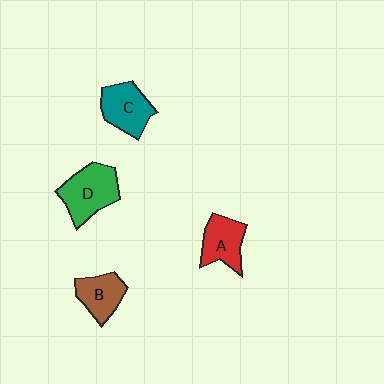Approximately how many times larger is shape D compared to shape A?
Approximately 1.3 times.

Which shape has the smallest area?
Shape B (brown).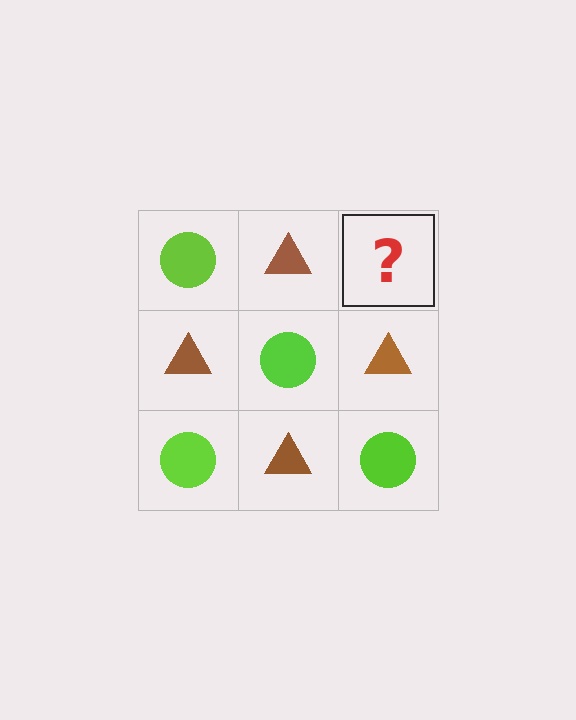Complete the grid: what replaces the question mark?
The question mark should be replaced with a lime circle.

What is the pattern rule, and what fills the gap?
The rule is that it alternates lime circle and brown triangle in a checkerboard pattern. The gap should be filled with a lime circle.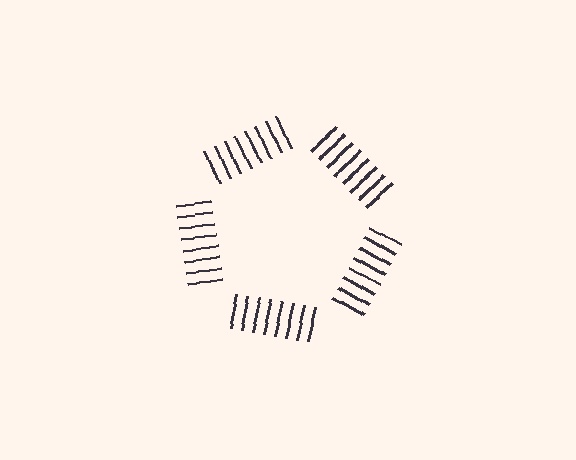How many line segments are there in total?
40 — 8 along each of the 5 edges.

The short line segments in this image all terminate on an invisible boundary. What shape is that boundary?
An illusory pentagon — the line segments terminate on its edges but no continuous stroke is drawn.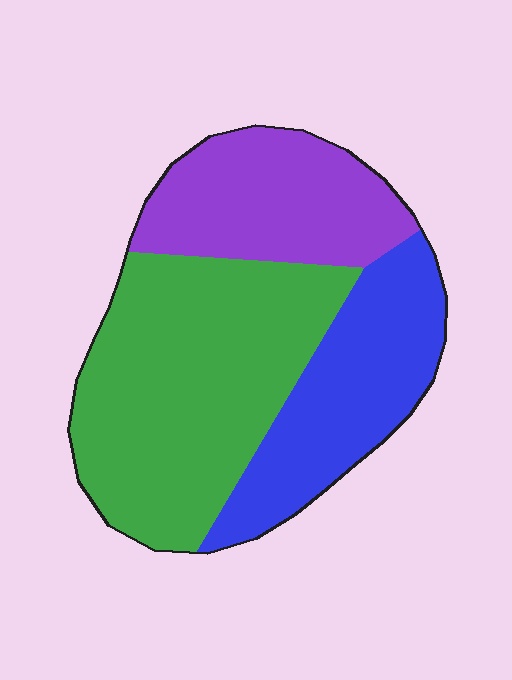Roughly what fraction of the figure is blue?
Blue takes up about one quarter (1/4) of the figure.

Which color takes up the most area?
Green, at roughly 50%.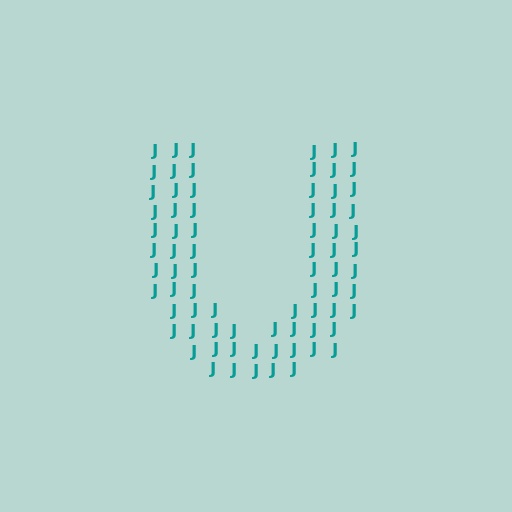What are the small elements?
The small elements are letter J's.